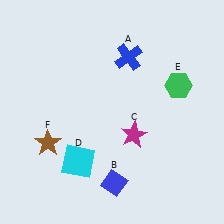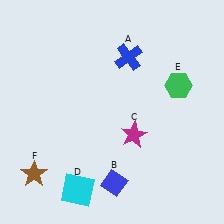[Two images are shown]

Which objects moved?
The objects that moved are: the cyan square (D), the brown star (F).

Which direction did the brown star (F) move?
The brown star (F) moved down.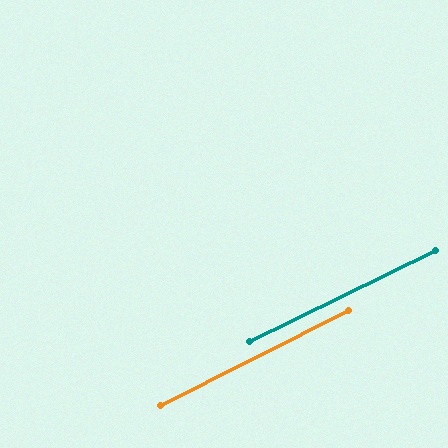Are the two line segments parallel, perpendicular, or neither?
Parallel — their directions differ by only 1.0°.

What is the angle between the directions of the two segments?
Approximately 1 degree.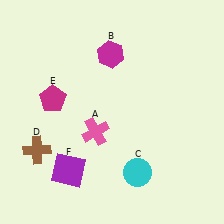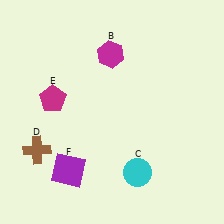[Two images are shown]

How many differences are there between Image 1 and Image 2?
There is 1 difference between the two images.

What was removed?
The pink cross (A) was removed in Image 2.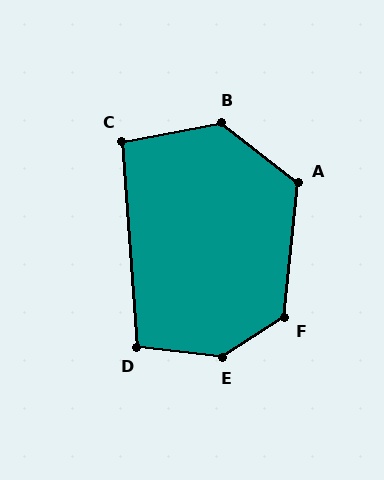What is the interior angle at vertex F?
Approximately 128 degrees (obtuse).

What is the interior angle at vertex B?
Approximately 131 degrees (obtuse).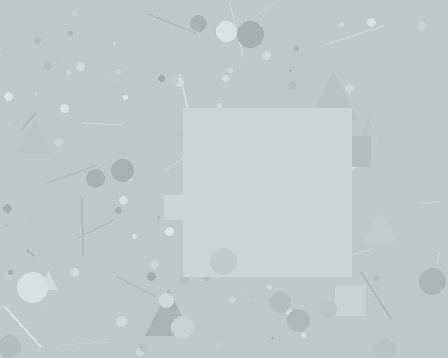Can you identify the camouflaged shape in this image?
The camouflaged shape is a square.